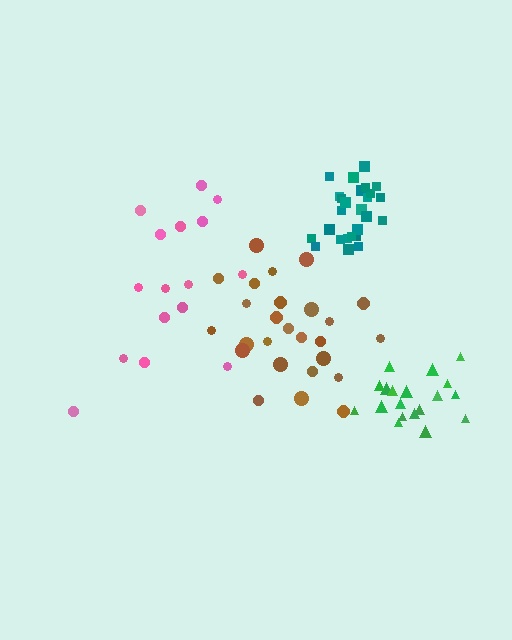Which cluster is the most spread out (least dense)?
Pink.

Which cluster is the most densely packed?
Teal.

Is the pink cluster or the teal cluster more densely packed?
Teal.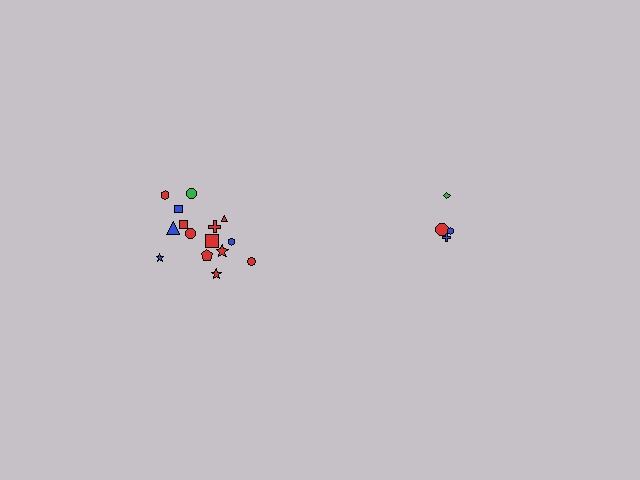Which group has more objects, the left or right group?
The left group.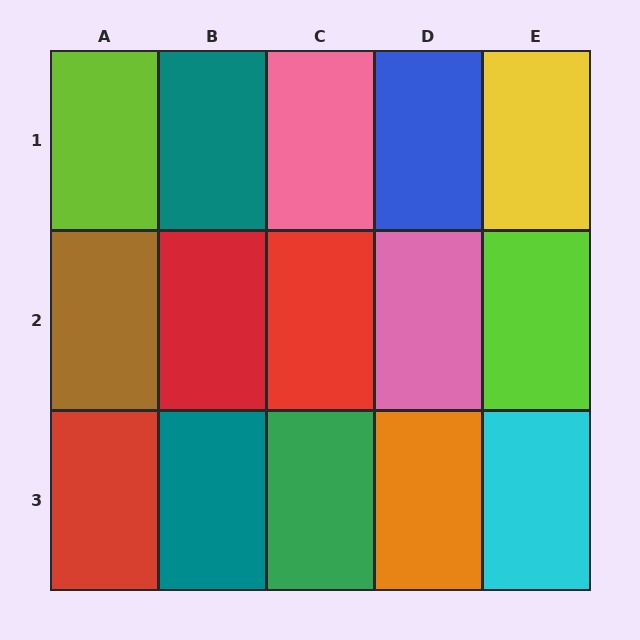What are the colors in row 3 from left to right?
Red, teal, green, orange, cyan.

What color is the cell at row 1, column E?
Yellow.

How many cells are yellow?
1 cell is yellow.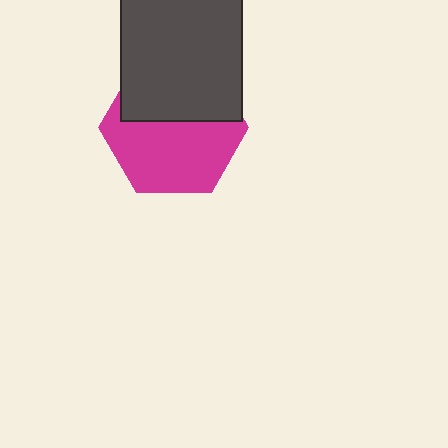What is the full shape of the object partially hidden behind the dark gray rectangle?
The partially hidden object is a magenta hexagon.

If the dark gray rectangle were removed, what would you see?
You would see the complete magenta hexagon.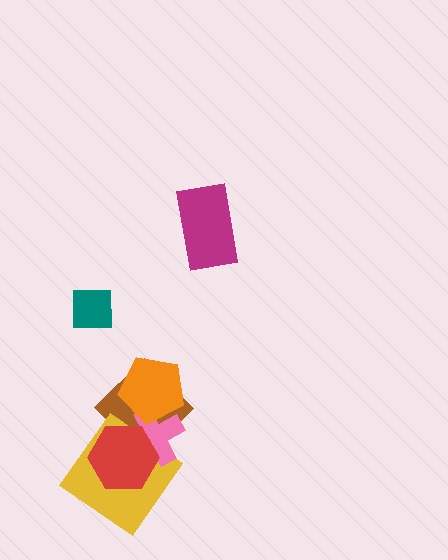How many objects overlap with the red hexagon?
3 objects overlap with the red hexagon.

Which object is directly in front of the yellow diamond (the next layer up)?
The pink cross is directly in front of the yellow diamond.